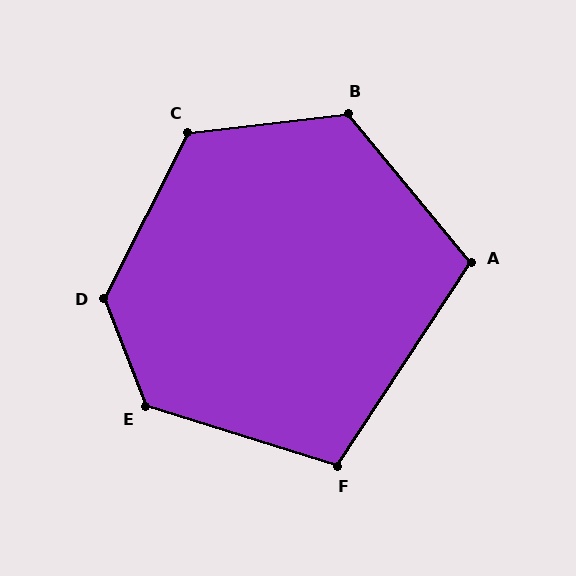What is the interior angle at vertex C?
Approximately 124 degrees (obtuse).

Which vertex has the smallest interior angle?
F, at approximately 106 degrees.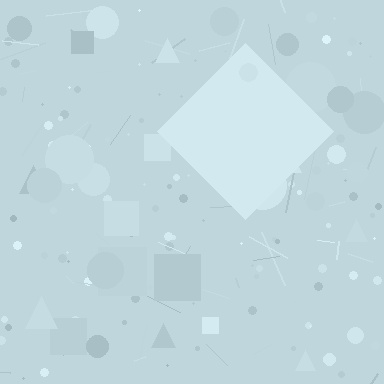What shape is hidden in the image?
A diamond is hidden in the image.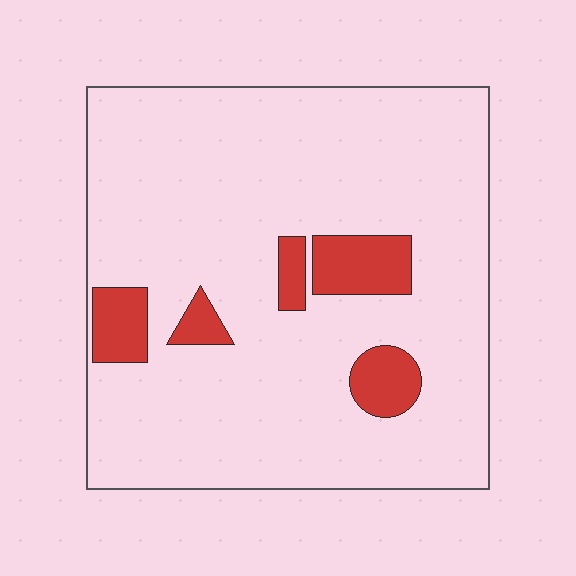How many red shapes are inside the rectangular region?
5.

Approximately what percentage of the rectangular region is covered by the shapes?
Approximately 10%.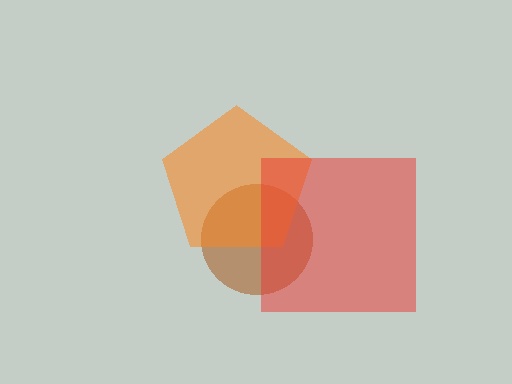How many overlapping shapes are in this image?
There are 3 overlapping shapes in the image.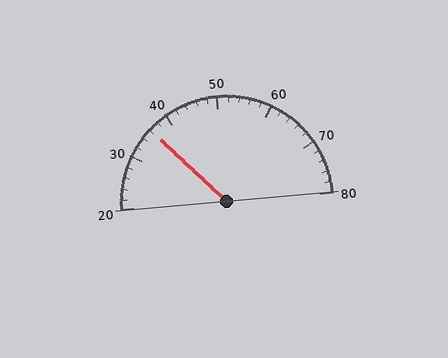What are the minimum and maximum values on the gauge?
The gauge ranges from 20 to 80.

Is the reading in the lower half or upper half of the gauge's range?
The reading is in the lower half of the range (20 to 80).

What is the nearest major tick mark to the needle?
The nearest major tick mark is 40.